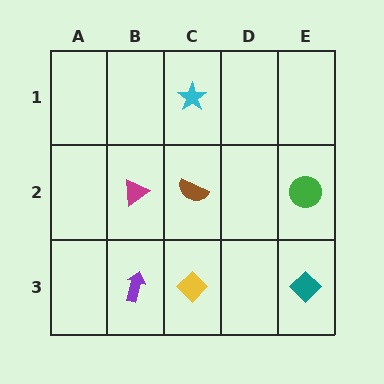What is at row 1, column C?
A cyan star.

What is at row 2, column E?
A green circle.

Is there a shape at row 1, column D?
No, that cell is empty.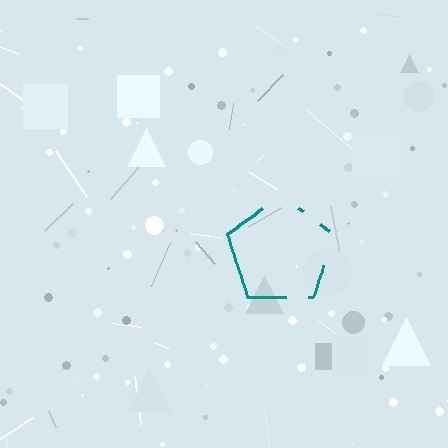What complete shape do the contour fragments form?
The contour fragments form a pentagon.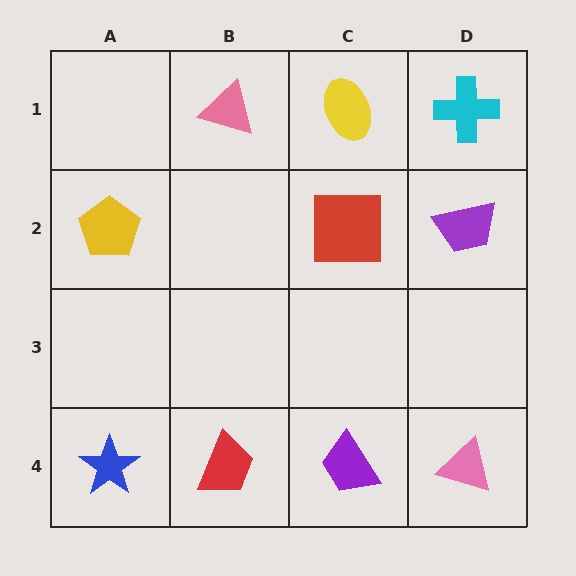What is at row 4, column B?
A red trapezoid.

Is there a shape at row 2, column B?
No, that cell is empty.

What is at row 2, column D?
A purple trapezoid.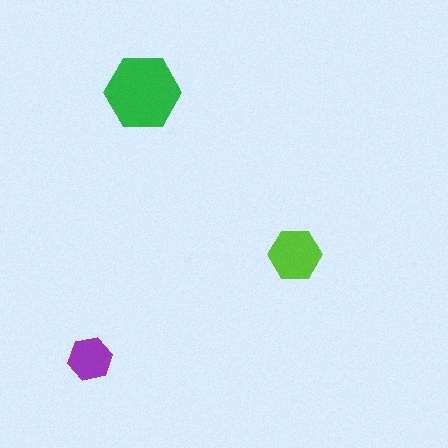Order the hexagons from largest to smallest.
the green one, the lime one, the purple one.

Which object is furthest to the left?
The purple hexagon is leftmost.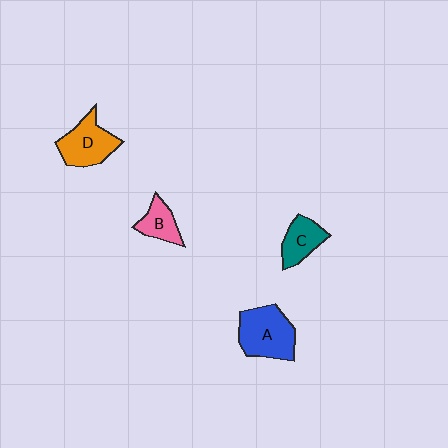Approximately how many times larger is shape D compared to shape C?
Approximately 1.4 times.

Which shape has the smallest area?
Shape B (pink).